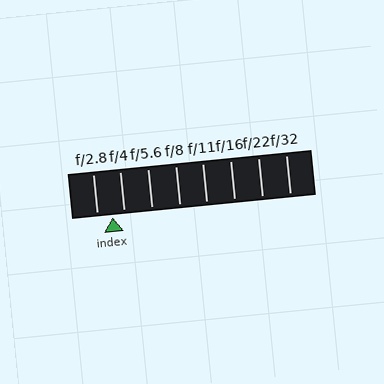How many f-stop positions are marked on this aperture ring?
There are 8 f-stop positions marked.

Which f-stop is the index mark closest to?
The index mark is closest to f/4.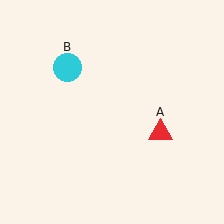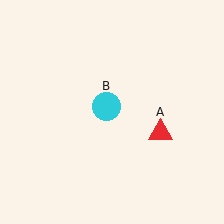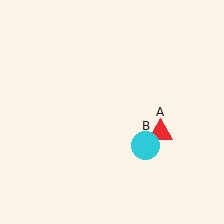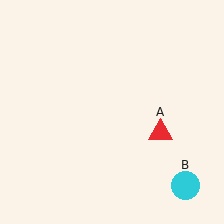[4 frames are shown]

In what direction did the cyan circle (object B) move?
The cyan circle (object B) moved down and to the right.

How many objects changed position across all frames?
1 object changed position: cyan circle (object B).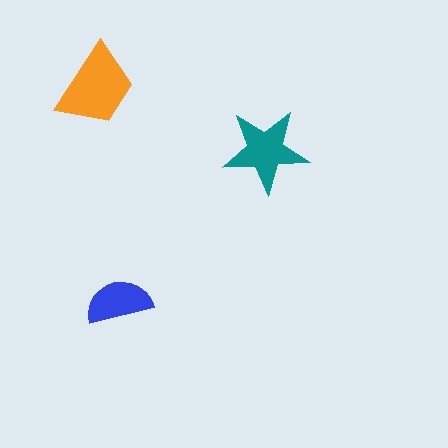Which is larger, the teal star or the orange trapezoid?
The orange trapezoid.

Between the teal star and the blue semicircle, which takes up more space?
The teal star.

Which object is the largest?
The orange trapezoid.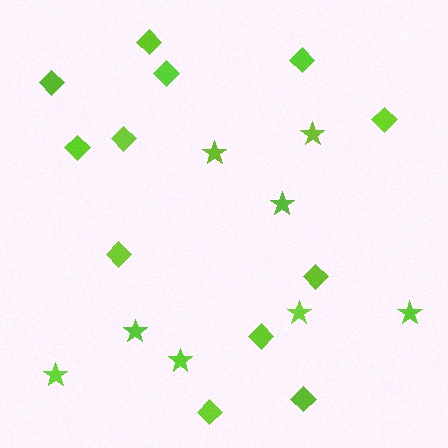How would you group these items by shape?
There are 2 groups: one group of stars (8) and one group of diamonds (12).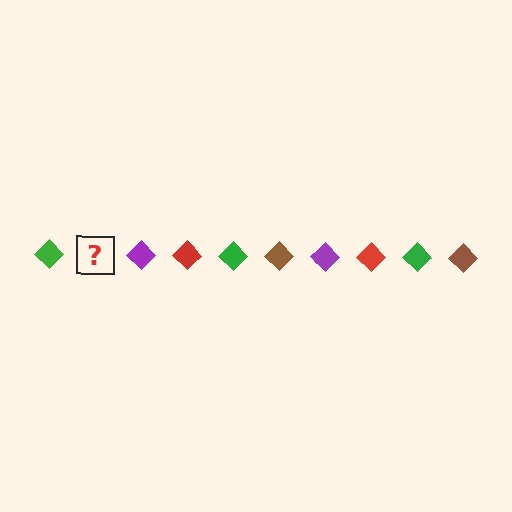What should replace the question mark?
The question mark should be replaced with a brown diamond.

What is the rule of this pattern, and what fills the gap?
The rule is that the pattern cycles through green, brown, purple, red diamonds. The gap should be filled with a brown diamond.